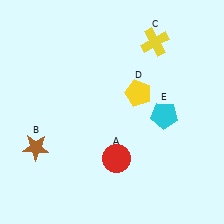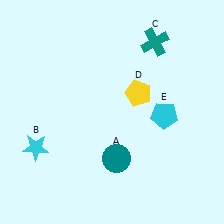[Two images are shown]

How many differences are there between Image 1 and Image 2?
There are 3 differences between the two images.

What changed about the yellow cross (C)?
In Image 1, C is yellow. In Image 2, it changed to teal.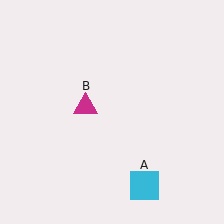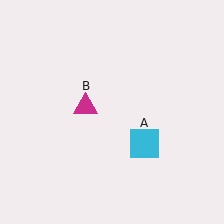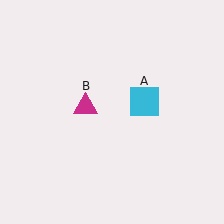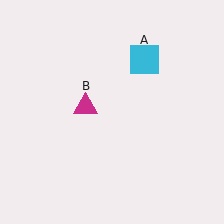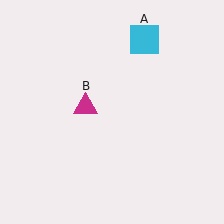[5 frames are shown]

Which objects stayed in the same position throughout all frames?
Magenta triangle (object B) remained stationary.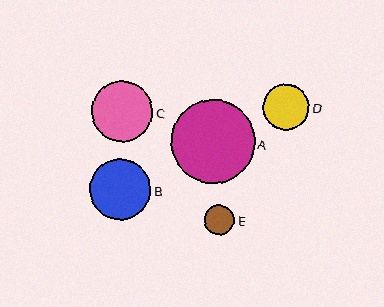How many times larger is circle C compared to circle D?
Circle C is approximately 1.3 times the size of circle D.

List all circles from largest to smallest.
From largest to smallest: A, C, B, D, E.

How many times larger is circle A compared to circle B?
Circle A is approximately 1.4 times the size of circle B.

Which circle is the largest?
Circle A is the largest with a size of approximately 84 pixels.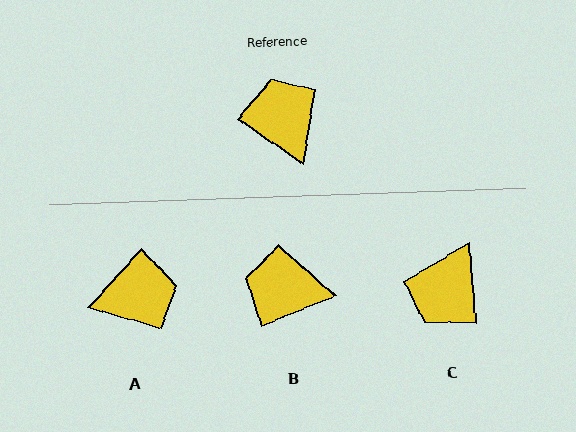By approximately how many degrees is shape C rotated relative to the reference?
Approximately 129 degrees counter-clockwise.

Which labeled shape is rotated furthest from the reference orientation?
C, about 129 degrees away.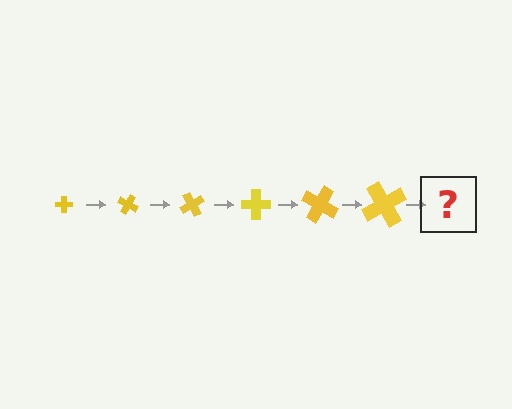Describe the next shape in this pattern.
It should be a cross, larger than the previous one and rotated 180 degrees from the start.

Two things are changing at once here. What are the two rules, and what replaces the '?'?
The two rules are that the cross grows larger each step and it rotates 30 degrees each step. The '?' should be a cross, larger than the previous one and rotated 180 degrees from the start.